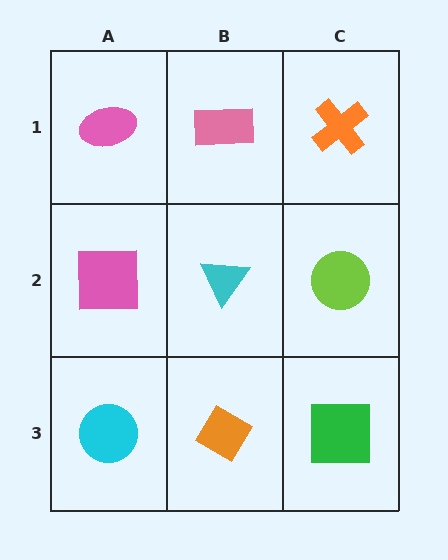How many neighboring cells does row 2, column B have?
4.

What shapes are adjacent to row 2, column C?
An orange cross (row 1, column C), a green square (row 3, column C), a cyan triangle (row 2, column B).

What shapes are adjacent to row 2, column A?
A pink ellipse (row 1, column A), a cyan circle (row 3, column A), a cyan triangle (row 2, column B).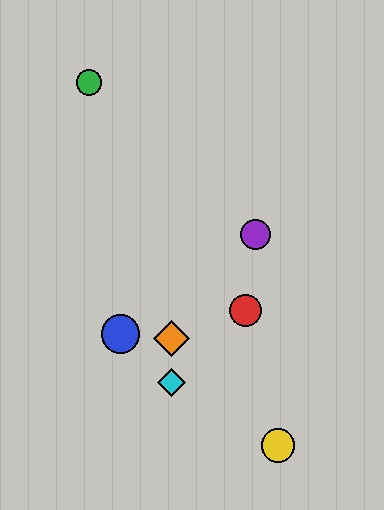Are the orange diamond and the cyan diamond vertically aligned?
Yes, both are at x≈171.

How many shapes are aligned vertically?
2 shapes (the orange diamond, the cyan diamond) are aligned vertically.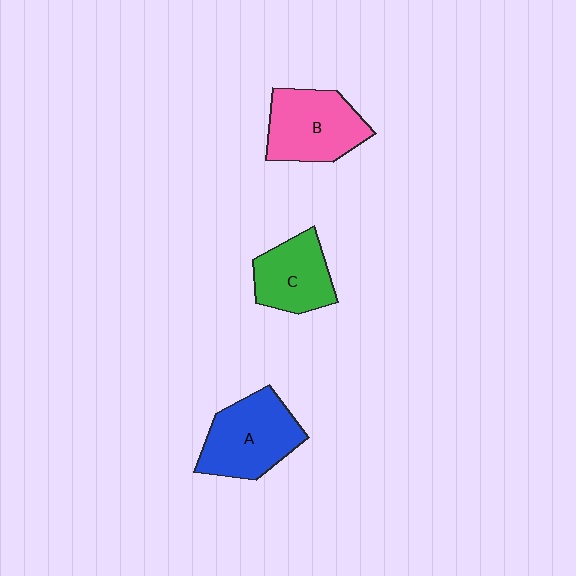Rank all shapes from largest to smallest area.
From largest to smallest: A (blue), B (pink), C (green).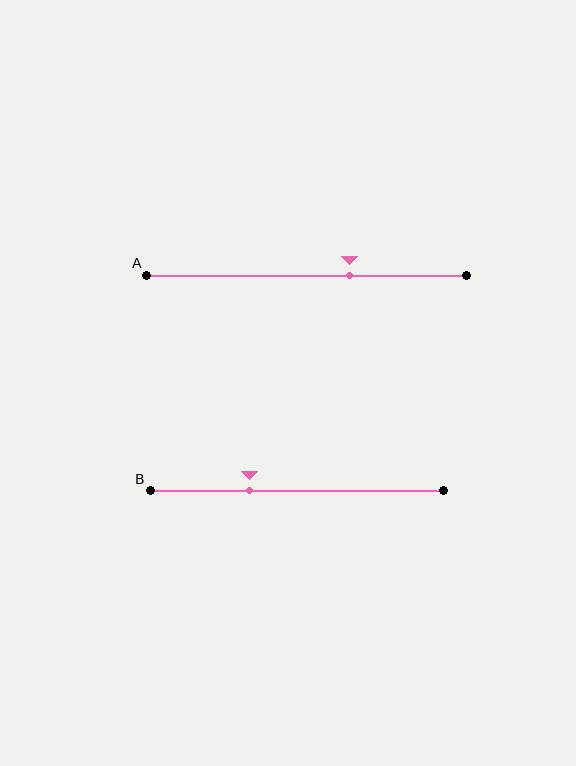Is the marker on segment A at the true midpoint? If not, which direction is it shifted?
No, the marker on segment A is shifted to the right by about 13% of the segment length.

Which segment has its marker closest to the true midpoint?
Segment A has its marker closest to the true midpoint.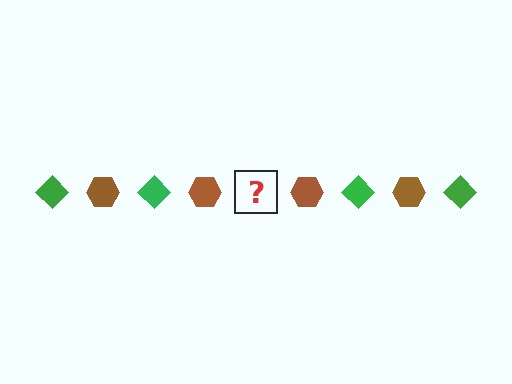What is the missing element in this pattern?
The missing element is a green diamond.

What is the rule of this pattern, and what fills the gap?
The rule is that the pattern alternates between green diamond and brown hexagon. The gap should be filled with a green diamond.